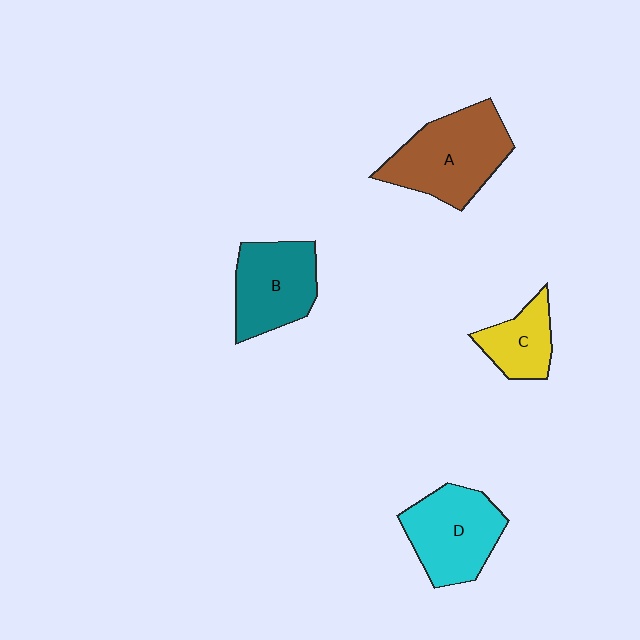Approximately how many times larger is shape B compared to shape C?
Approximately 1.6 times.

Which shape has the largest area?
Shape A (brown).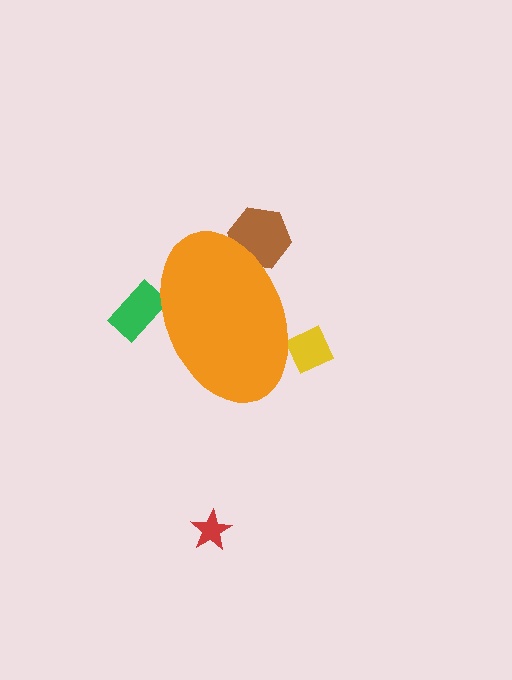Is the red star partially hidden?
No, the red star is fully visible.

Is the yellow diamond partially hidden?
Yes, the yellow diamond is partially hidden behind the orange ellipse.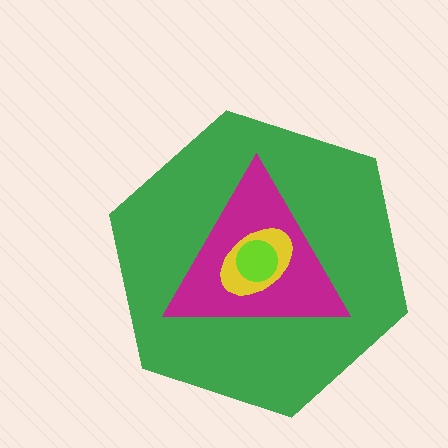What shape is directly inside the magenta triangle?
The yellow ellipse.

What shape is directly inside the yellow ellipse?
The lime circle.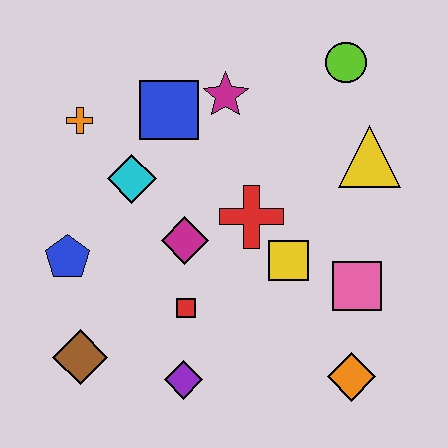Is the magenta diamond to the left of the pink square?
Yes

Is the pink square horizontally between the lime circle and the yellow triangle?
Yes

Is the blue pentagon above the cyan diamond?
No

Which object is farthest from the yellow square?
The orange cross is farthest from the yellow square.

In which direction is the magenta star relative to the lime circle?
The magenta star is to the left of the lime circle.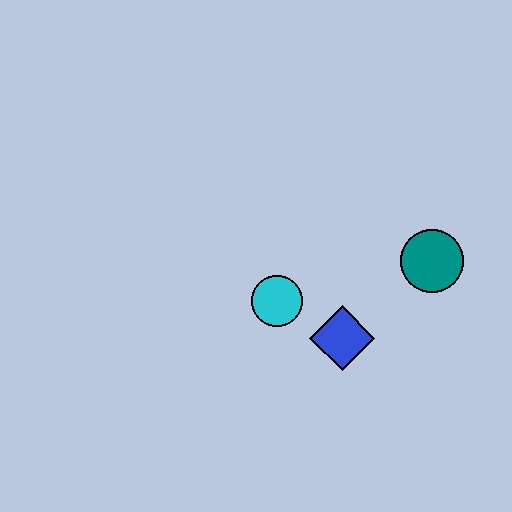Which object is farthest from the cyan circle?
The teal circle is farthest from the cyan circle.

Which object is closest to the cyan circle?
The blue diamond is closest to the cyan circle.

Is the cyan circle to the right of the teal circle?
No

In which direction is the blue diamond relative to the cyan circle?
The blue diamond is to the right of the cyan circle.